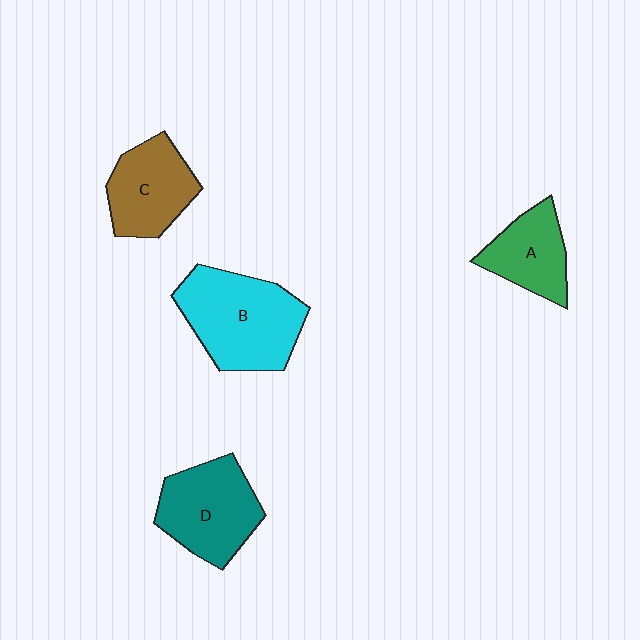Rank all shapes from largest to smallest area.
From largest to smallest: B (cyan), D (teal), C (brown), A (green).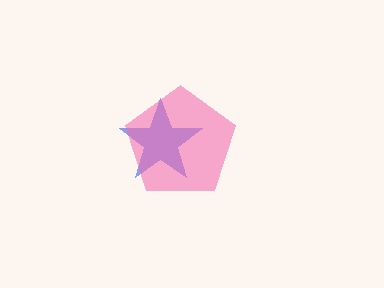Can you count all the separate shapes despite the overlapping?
Yes, there are 2 separate shapes.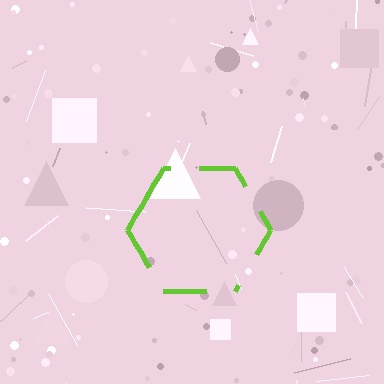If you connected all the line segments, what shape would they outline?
They would outline a hexagon.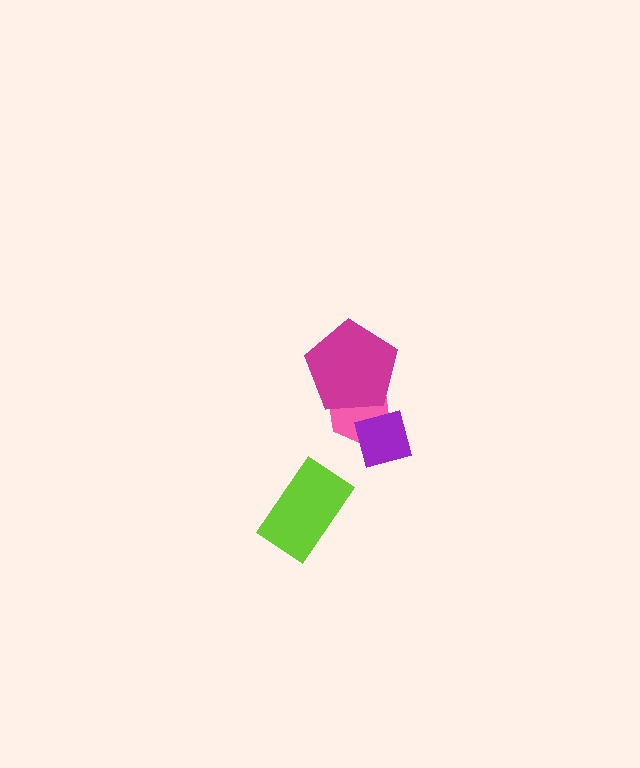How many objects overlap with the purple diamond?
1 object overlaps with the purple diamond.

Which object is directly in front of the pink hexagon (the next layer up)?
The purple diamond is directly in front of the pink hexagon.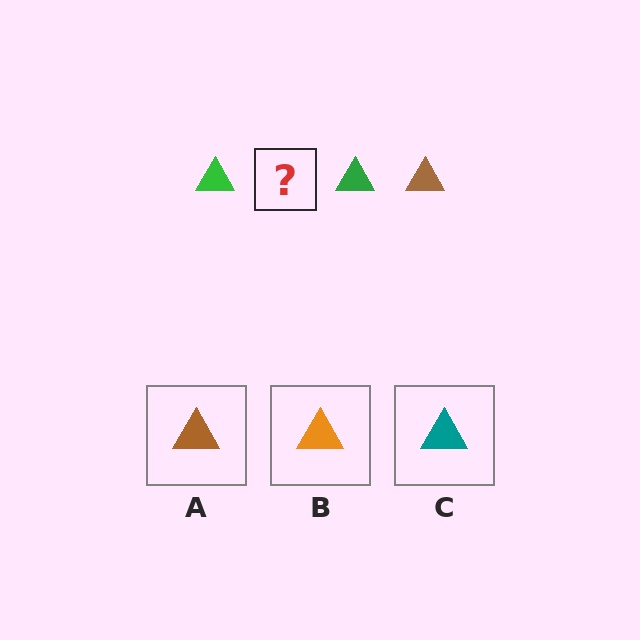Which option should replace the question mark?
Option A.